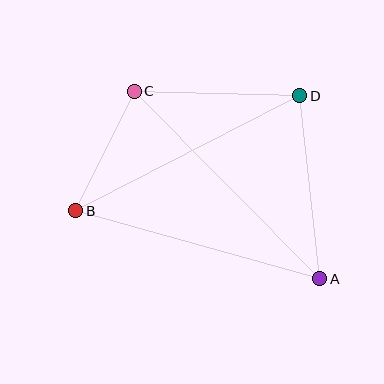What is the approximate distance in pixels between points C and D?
The distance between C and D is approximately 166 pixels.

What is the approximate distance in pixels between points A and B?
The distance between A and B is approximately 253 pixels.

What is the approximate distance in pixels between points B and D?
The distance between B and D is approximately 252 pixels.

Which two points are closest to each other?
Points B and C are closest to each other.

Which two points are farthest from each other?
Points A and C are farthest from each other.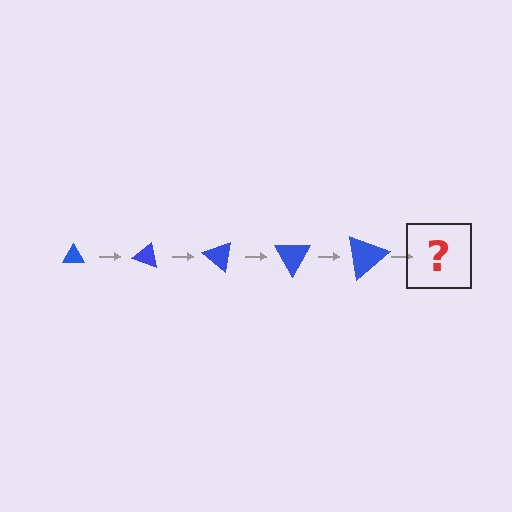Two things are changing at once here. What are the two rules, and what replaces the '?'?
The two rules are that the triangle grows larger each step and it rotates 20 degrees each step. The '?' should be a triangle, larger than the previous one and rotated 100 degrees from the start.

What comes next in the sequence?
The next element should be a triangle, larger than the previous one and rotated 100 degrees from the start.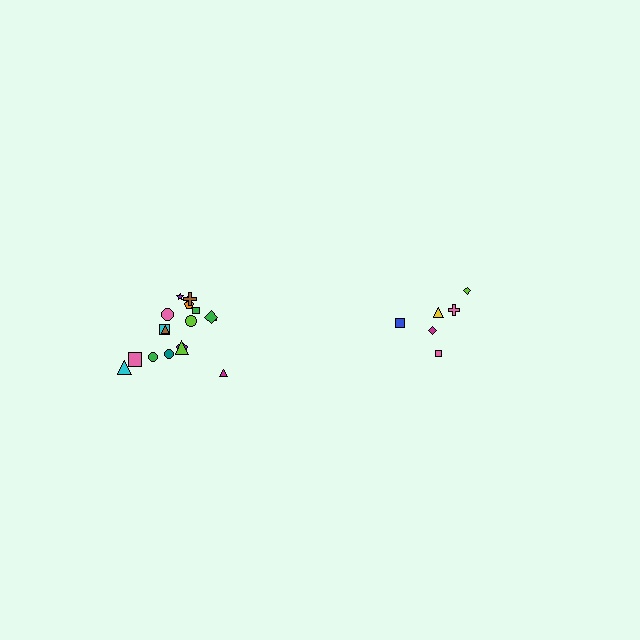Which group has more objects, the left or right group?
The left group.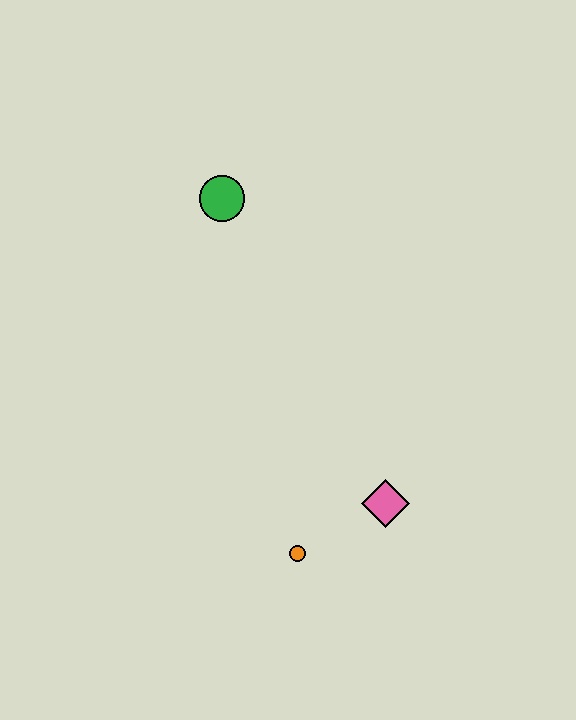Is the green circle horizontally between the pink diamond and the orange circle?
No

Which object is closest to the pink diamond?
The orange circle is closest to the pink diamond.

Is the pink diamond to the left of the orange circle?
No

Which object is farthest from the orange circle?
The green circle is farthest from the orange circle.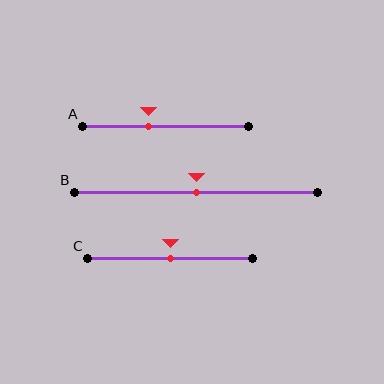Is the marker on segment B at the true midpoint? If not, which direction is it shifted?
Yes, the marker on segment B is at the true midpoint.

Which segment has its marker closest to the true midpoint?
Segment B has its marker closest to the true midpoint.